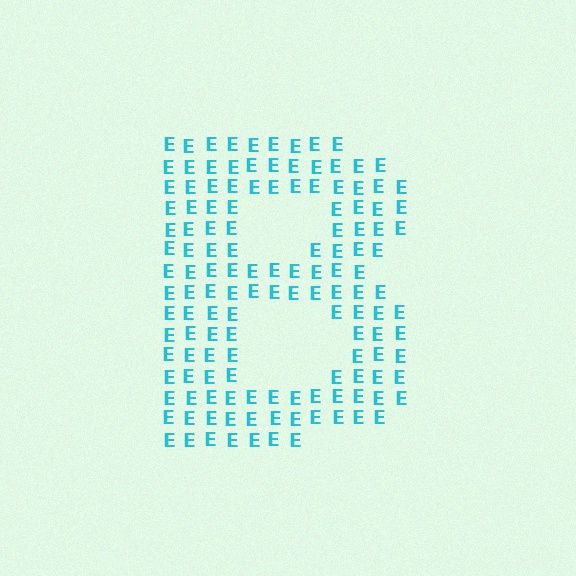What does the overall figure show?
The overall figure shows the letter B.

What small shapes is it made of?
It is made of small letter E's.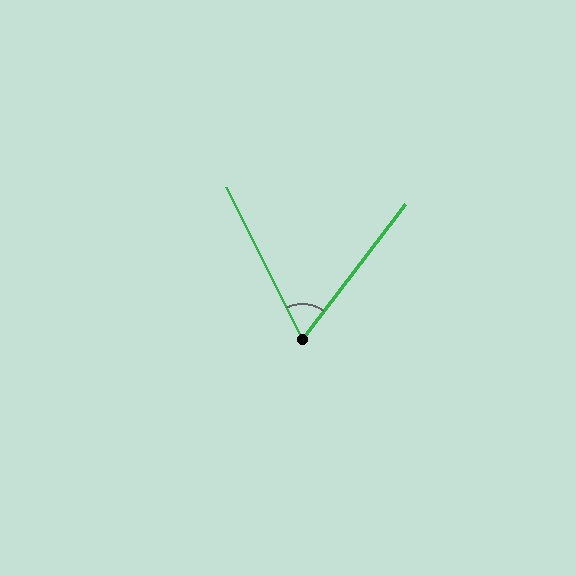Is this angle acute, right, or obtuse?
It is acute.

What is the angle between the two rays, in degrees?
Approximately 64 degrees.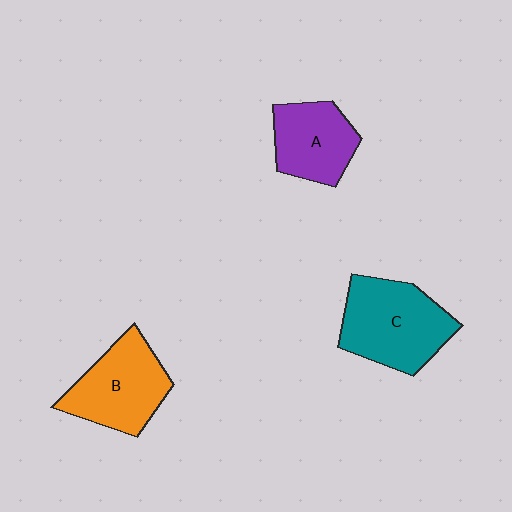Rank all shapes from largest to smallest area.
From largest to smallest: C (teal), B (orange), A (purple).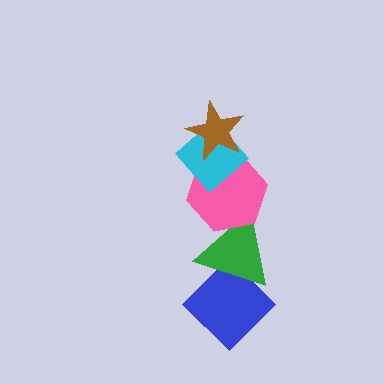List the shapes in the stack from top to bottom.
From top to bottom: the brown star, the cyan diamond, the pink hexagon, the green triangle, the blue diamond.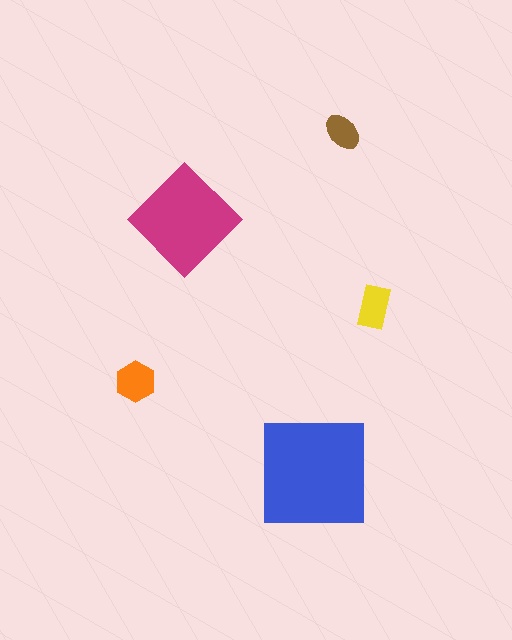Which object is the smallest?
The brown ellipse.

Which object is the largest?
The blue square.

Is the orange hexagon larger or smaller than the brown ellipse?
Larger.